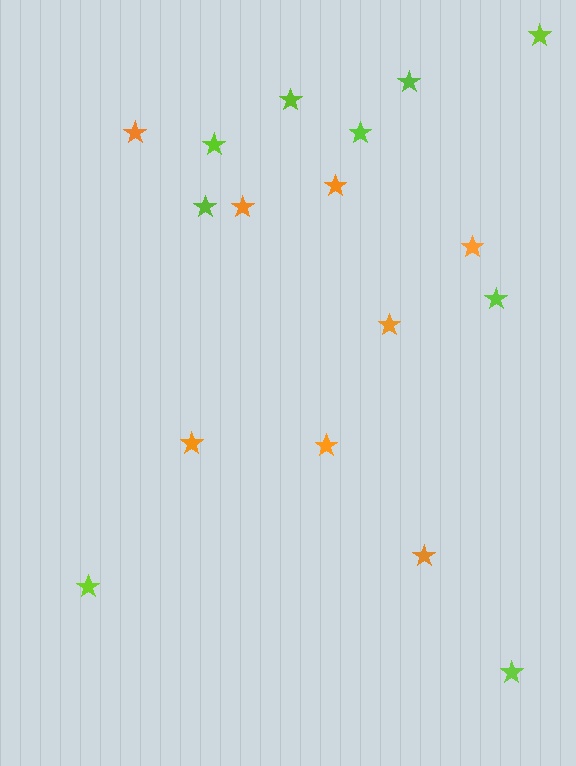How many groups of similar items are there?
There are 2 groups: one group of lime stars (9) and one group of orange stars (8).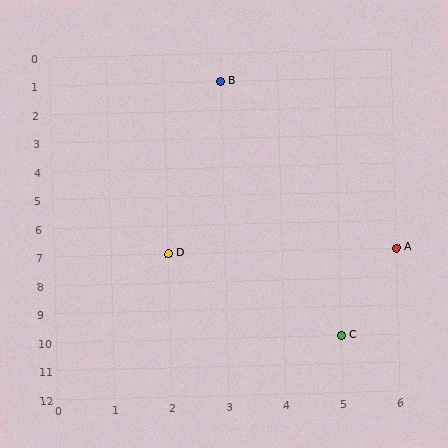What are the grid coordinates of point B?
Point B is at grid coordinates (3, 1).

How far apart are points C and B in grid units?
Points C and B are 2 columns and 9 rows apart (about 9.2 grid units diagonally).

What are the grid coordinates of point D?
Point D is at grid coordinates (2, 7).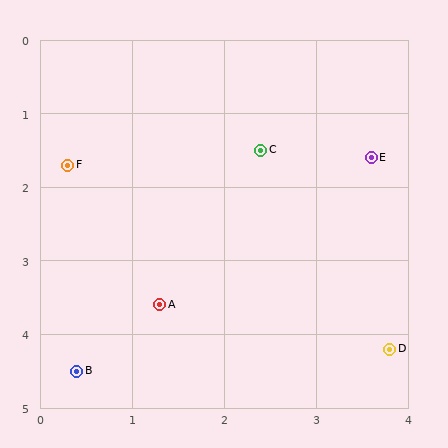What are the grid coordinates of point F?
Point F is at approximately (0.3, 1.7).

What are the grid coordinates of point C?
Point C is at approximately (2.4, 1.5).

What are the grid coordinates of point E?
Point E is at approximately (3.6, 1.6).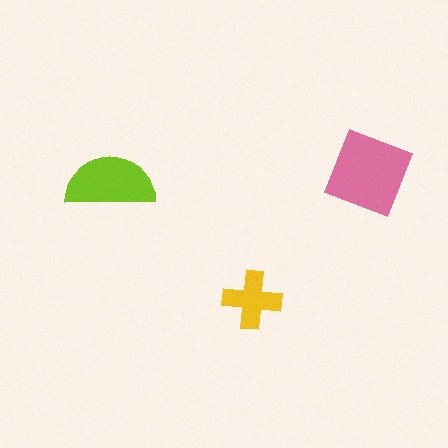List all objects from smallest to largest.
The yellow cross, the lime semicircle, the pink square.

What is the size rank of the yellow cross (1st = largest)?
3rd.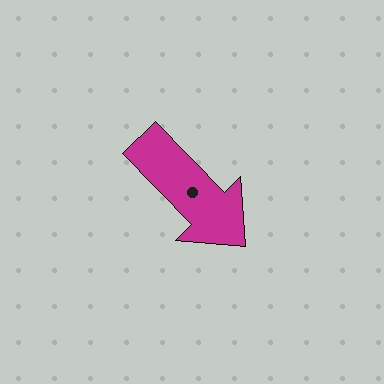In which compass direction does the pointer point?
Southeast.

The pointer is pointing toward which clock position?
Roughly 5 o'clock.